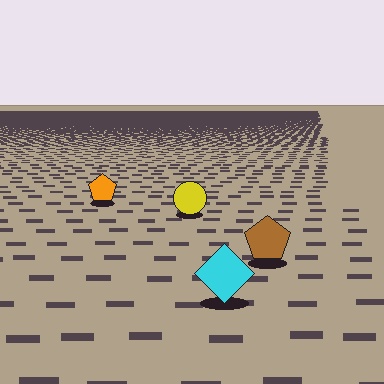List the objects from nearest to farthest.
From nearest to farthest: the cyan diamond, the brown pentagon, the yellow circle, the orange pentagon.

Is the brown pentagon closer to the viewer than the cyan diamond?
No. The cyan diamond is closer — you can tell from the texture gradient: the ground texture is coarser near it.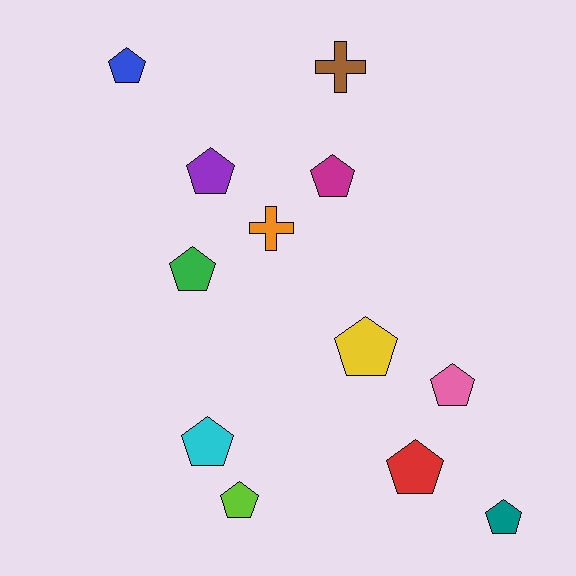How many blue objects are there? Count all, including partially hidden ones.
There is 1 blue object.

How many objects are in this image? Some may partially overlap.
There are 12 objects.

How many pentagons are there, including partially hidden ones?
There are 10 pentagons.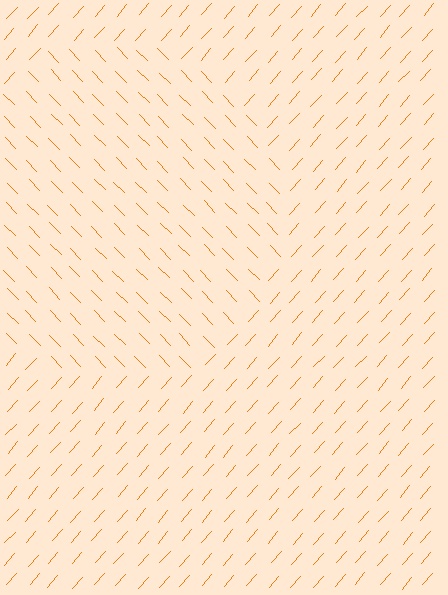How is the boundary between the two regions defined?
The boundary is defined purely by a change in line orientation (approximately 86 degrees difference). All lines are the same color and thickness.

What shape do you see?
I see a circle.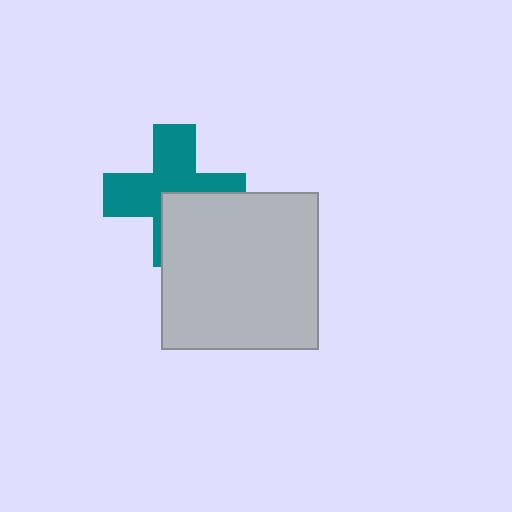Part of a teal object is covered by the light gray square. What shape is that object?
It is a cross.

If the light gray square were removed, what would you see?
You would see the complete teal cross.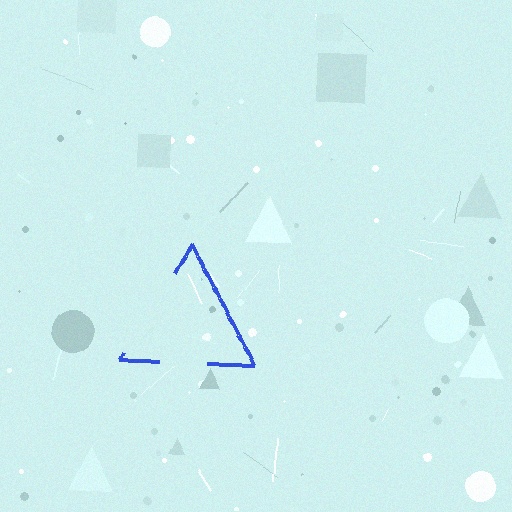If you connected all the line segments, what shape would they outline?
They would outline a triangle.